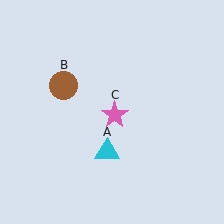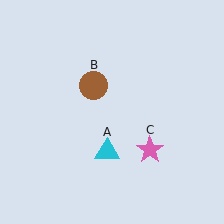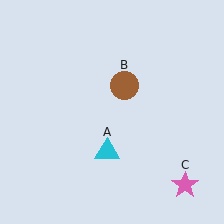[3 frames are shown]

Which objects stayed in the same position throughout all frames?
Cyan triangle (object A) remained stationary.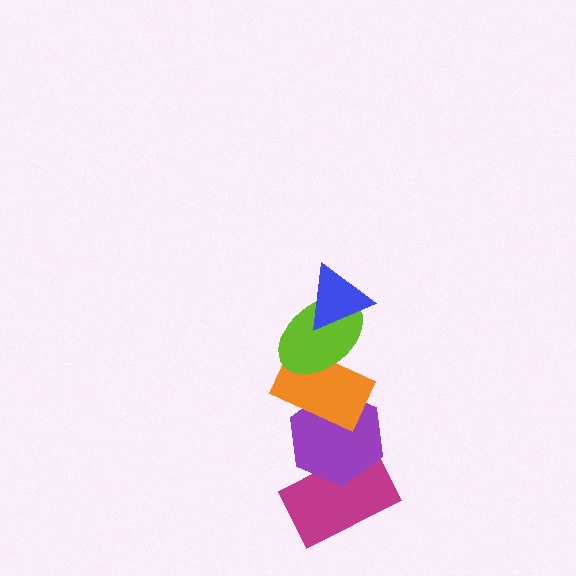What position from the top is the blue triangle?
The blue triangle is 1st from the top.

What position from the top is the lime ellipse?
The lime ellipse is 2nd from the top.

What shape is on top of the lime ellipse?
The blue triangle is on top of the lime ellipse.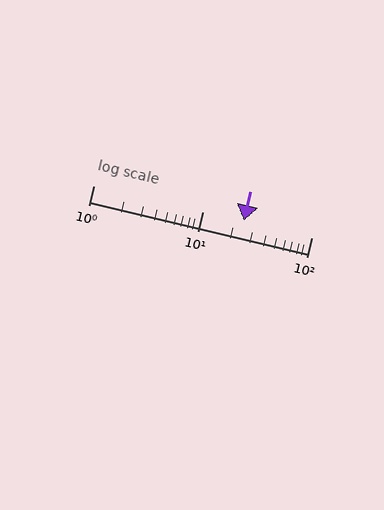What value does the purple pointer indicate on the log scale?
The pointer indicates approximately 24.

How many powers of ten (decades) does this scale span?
The scale spans 2 decades, from 1 to 100.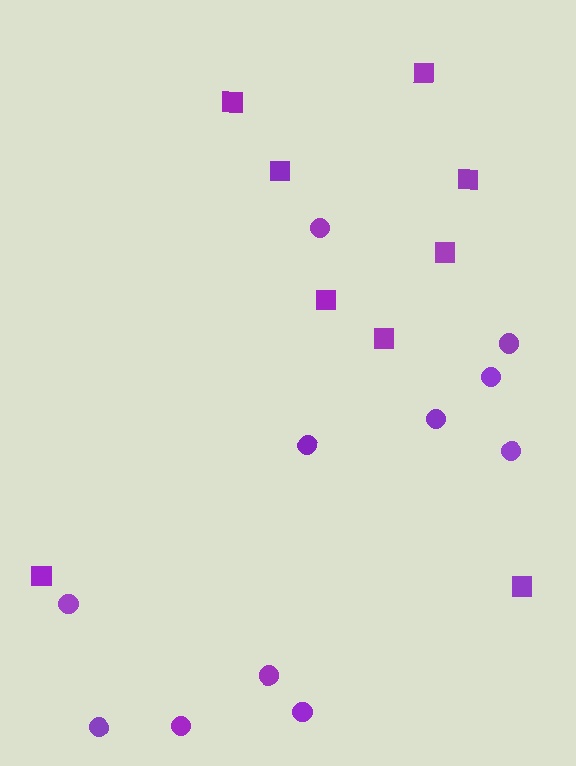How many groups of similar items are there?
There are 2 groups: one group of squares (9) and one group of circles (11).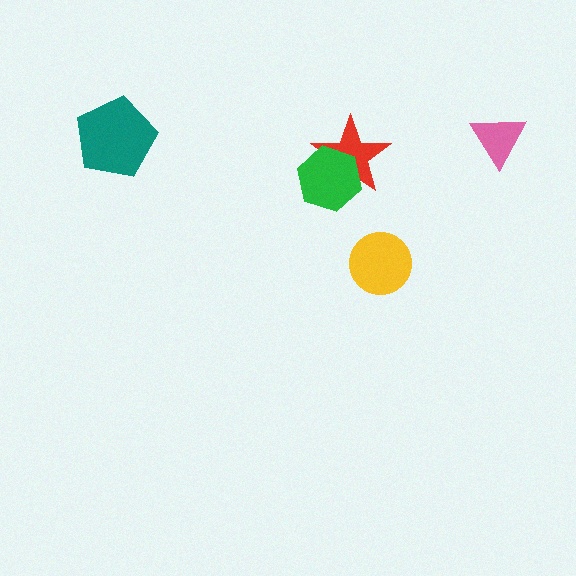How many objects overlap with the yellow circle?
0 objects overlap with the yellow circle.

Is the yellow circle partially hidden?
No, no other shape covers it.